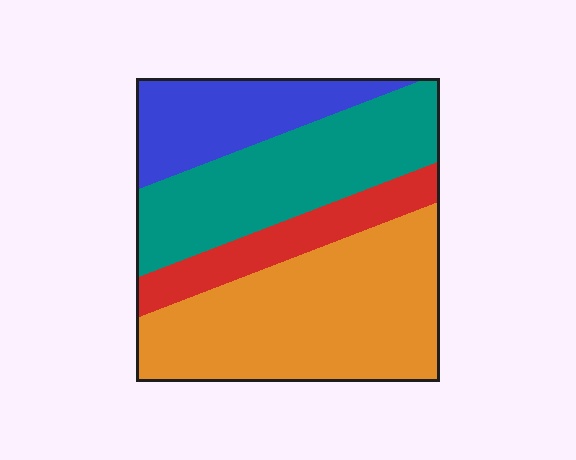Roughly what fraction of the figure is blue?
Blue takes up about one sixth (1/6) of the figure.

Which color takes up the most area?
Orange, at roughly 40%.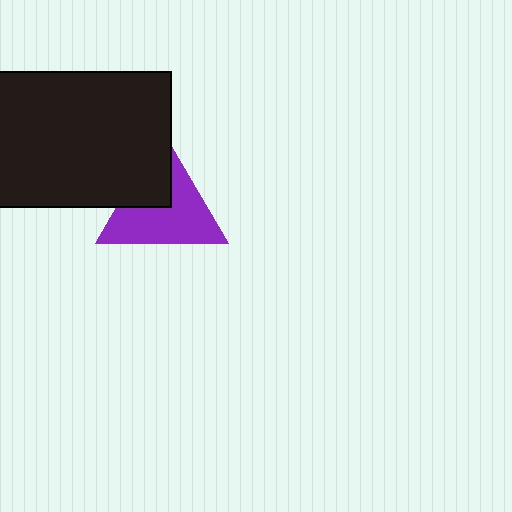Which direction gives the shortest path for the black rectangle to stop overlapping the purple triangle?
Moving toward the upper-left gives the shortest separation.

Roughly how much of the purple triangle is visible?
Most of it is visible (roughly 67%).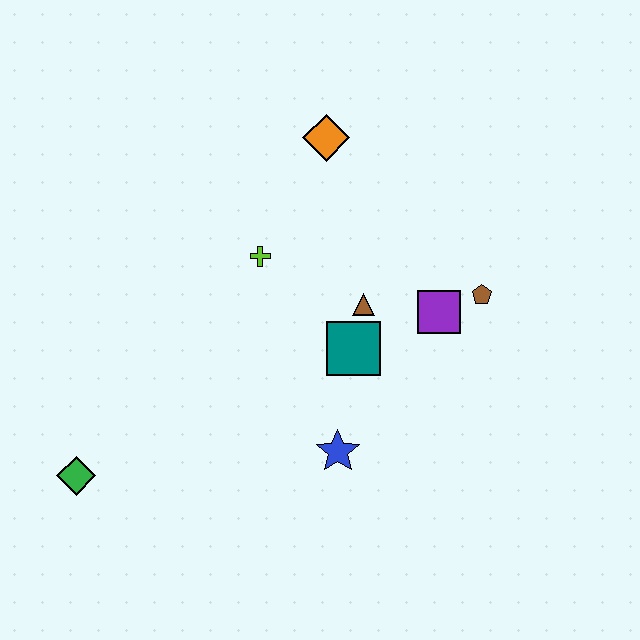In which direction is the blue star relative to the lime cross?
The blue star is below the lime cross.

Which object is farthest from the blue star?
The orange diamond is farthest from the blue star.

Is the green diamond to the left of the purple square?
Yes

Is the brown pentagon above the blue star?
Yes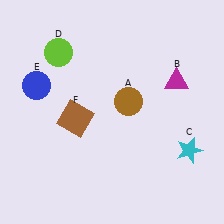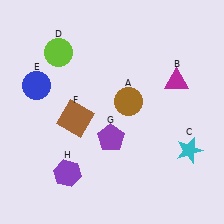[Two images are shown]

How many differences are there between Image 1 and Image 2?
There are 2 differences between the two images.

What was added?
A purple pentagon (G), a purple hexagon (H) were added in Image 2.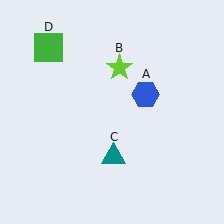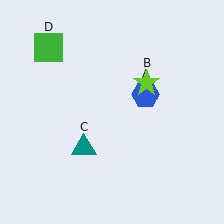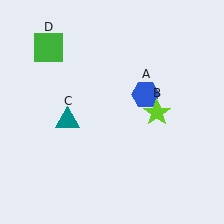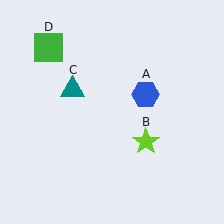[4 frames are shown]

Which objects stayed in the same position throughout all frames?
Blue hexagon (object A) and green square (object D) remained stationary.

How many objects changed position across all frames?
2 objects changed position: lime star (object B), teal triangle (object C).